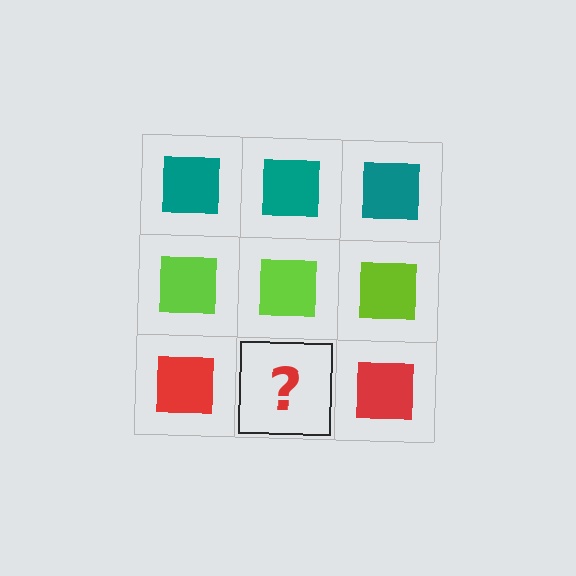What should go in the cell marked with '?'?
The missing cell should contain a red square.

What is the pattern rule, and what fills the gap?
The rule is that each row has a consistent color. The gap should be filled with a red square.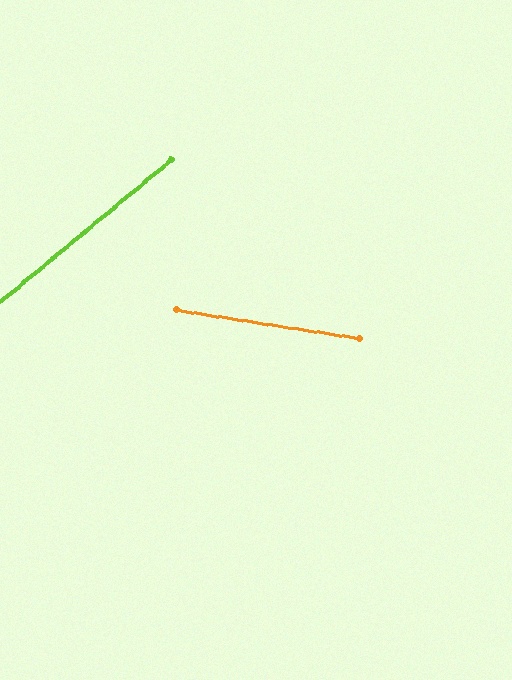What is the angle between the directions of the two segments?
Approximately 48 degrees.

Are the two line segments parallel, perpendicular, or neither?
Neither parallel nor perpendicular — they differ by about 48°.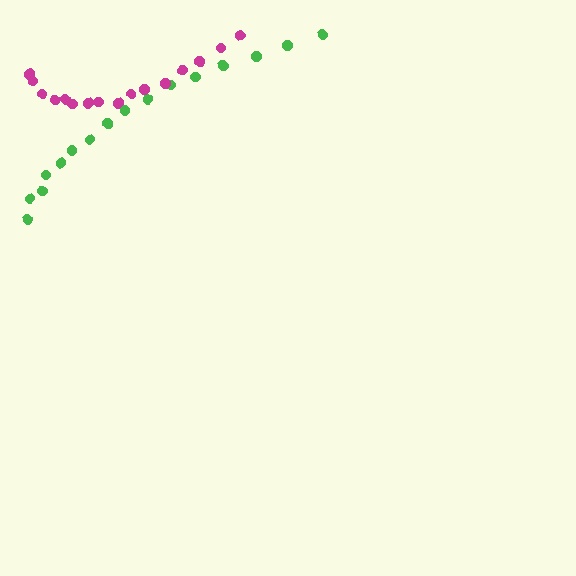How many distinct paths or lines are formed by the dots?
There are 2 distinct paths.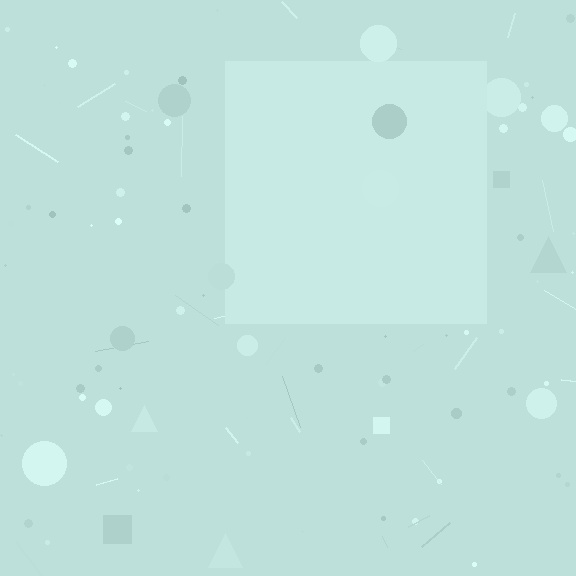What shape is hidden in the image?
A square is hidden in the image.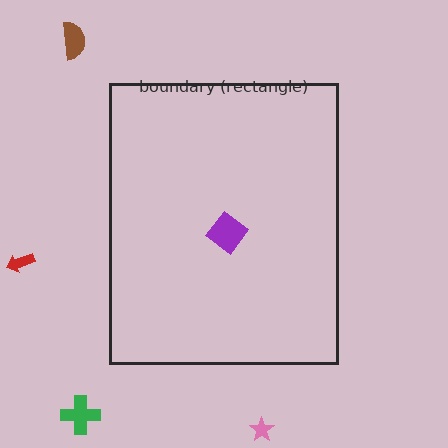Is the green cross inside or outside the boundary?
Outside.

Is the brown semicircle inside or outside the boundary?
Outside.